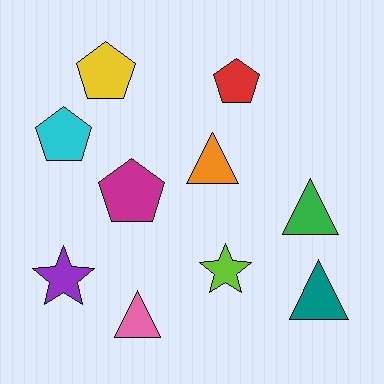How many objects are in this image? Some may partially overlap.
There are 10 objects.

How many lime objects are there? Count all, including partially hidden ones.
There is 1 lime object.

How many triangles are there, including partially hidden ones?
There are 4 triangles.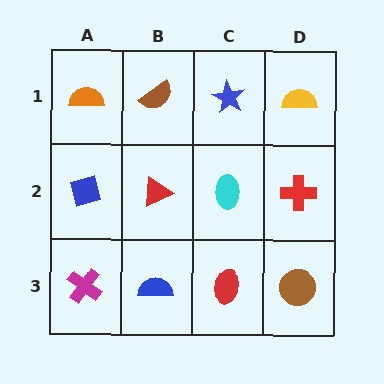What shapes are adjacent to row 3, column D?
A red cross (row 2, column D), a red ellipse (row 3, column C).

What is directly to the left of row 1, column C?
A brown semicircle.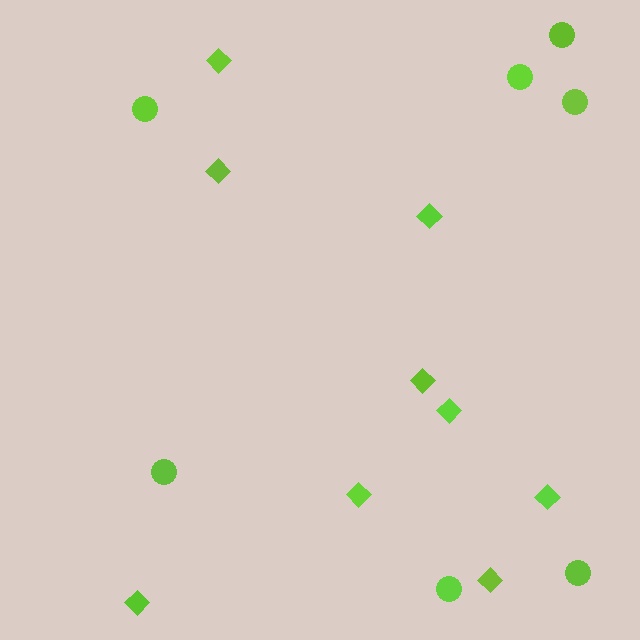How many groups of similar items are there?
There are 2 groups: one group of circles (7) and one group of diamonds (9).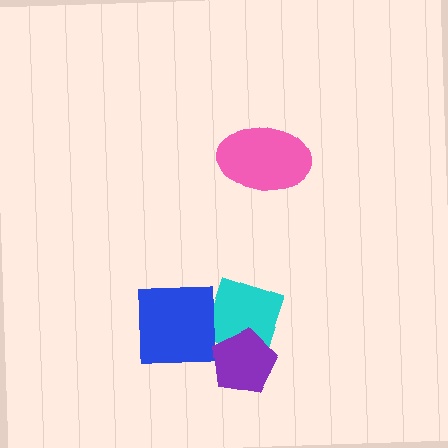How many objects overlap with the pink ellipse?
0 objects overlap with the pink ellipse.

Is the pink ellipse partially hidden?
No, no other shape covers it.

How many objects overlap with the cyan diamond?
2 objects overlap with the cyan diamond.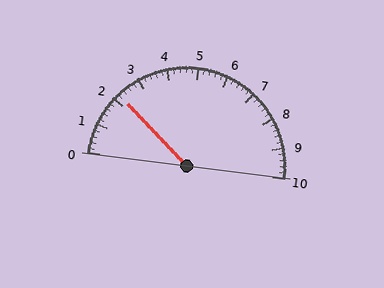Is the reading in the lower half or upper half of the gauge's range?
The reading is in the lower half of the range (0 to 10).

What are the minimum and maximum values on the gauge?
The gauge ranges from 0 to 10.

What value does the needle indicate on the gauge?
The needle indicates approximately 2.2.